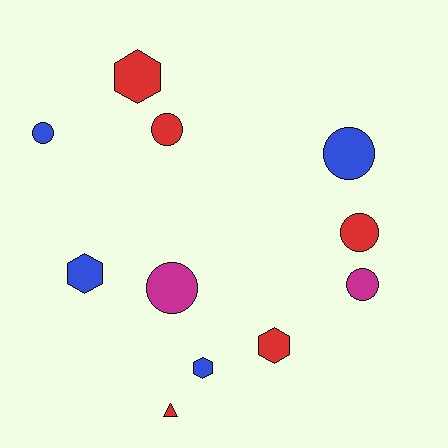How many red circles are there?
There are 2 red circles.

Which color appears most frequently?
Red, with 5 objects.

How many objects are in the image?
There are 11 objects.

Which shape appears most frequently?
Circle, with 6 objects.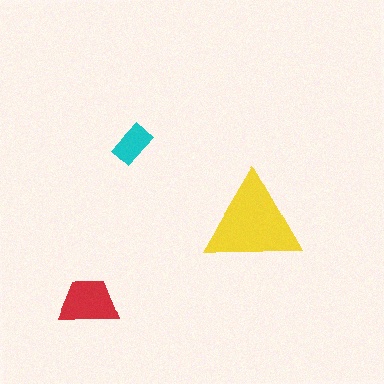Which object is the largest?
The yellow triangle.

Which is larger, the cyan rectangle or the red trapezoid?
The red trapezoid.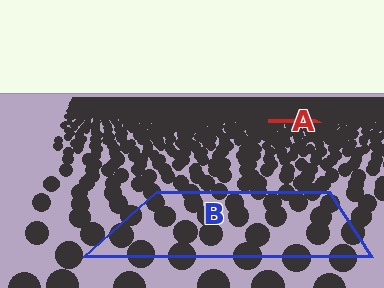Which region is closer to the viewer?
Region B is closer. The texture elements there are larger and more spread out.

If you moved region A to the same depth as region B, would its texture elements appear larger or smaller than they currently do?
They would appear larger. At a closer depth, the same texture elements are projected at a bigger on-screen size.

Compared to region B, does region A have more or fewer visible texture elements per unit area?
Region A has more texture elements per unit area — they are packed more densely because it is farther away.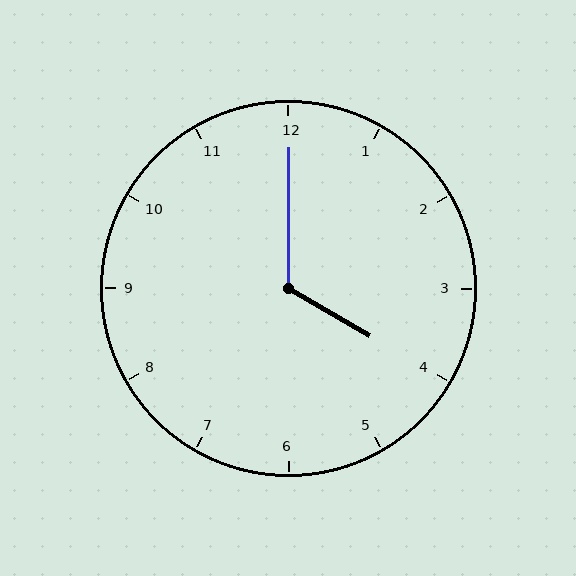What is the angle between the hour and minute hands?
Approximately 120 degrees.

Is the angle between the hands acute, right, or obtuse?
It is obtuse.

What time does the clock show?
4:00.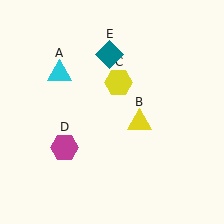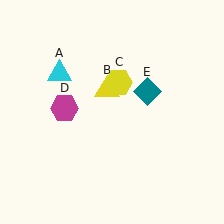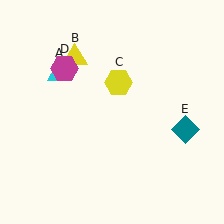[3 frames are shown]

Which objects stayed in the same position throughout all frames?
Cyan triangle (object A) and yellow hexagon (object C) remained stationary.